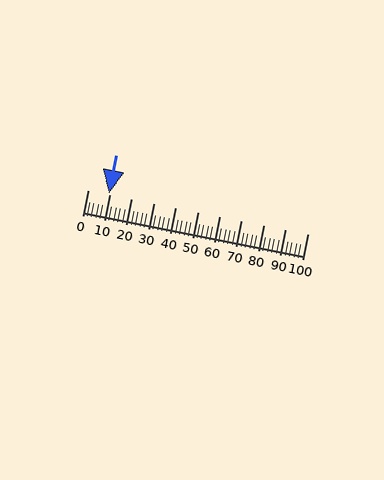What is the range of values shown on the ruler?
The ruler shows values from 0 to 100.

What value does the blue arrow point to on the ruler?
The blue arrow points to approximately 10.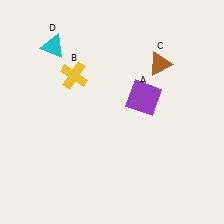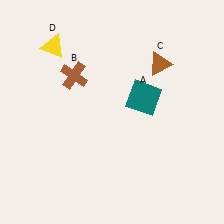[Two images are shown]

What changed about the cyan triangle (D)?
In Image 1, D is cyan. In Image 2, it changed to yellow.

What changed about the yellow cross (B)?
In Image 1, B is yellow. In Image 2, it changed to brown.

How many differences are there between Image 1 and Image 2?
There are 3 differences between the two images.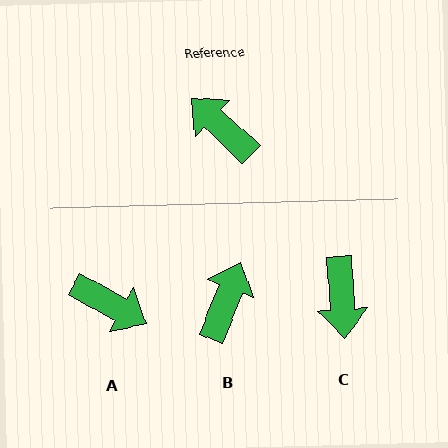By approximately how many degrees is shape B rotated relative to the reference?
Approximately 69 degrees clockwise.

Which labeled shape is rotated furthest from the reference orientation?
A, about 166 degrees away.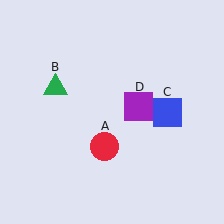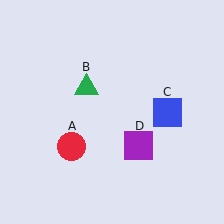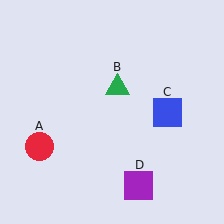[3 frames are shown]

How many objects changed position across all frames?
3 objects changed position: red circle (object A), green triangle (object B), purple square (object D).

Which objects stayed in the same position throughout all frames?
Blue square (object C) remained stationary.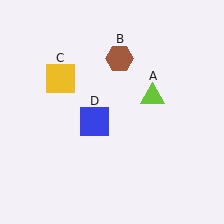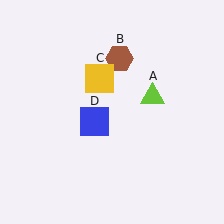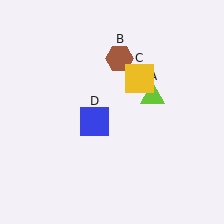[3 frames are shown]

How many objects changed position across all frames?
1 object changed position: yellow square (object C).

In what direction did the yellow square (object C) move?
The yellow square (object C) moved right.